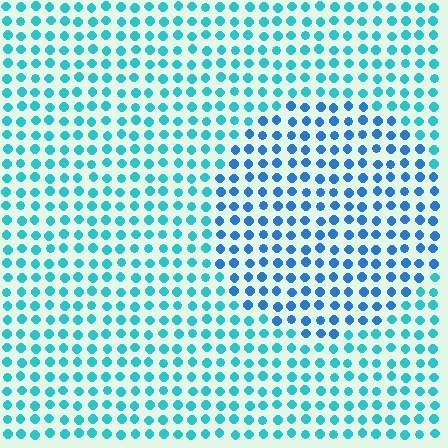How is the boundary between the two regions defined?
The boundary is defined purely by a slight shift in hue (about 29 degrees). Spacing, size, and orientation are identical on both sides.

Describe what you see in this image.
The image is filled with small cyan elements in a uniform arrangement. A circle-shaped region is visible where the elements are tinted to a slightly different hue, forming a subtle color boundary.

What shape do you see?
I see a circle.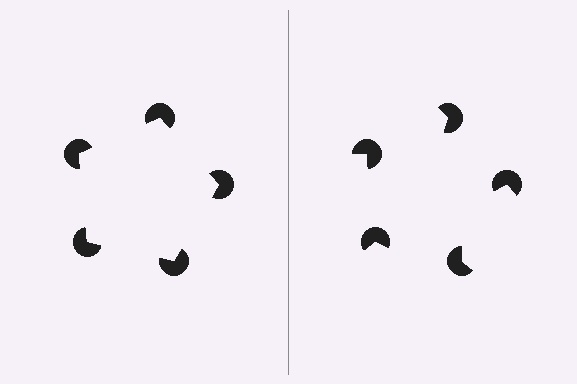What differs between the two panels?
The pac-man discs are positioned identically on both sides; only the wedge orientations differ. On the left they align to a pentagon; on the right they are misaligned.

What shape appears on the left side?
An illusory pentagon.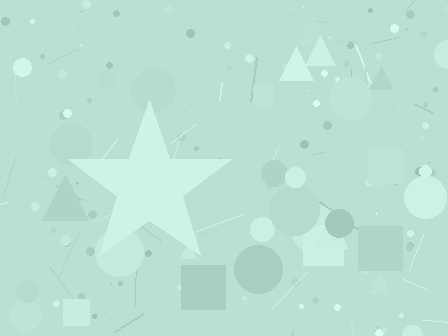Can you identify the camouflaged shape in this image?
The camouflaged shape is a star.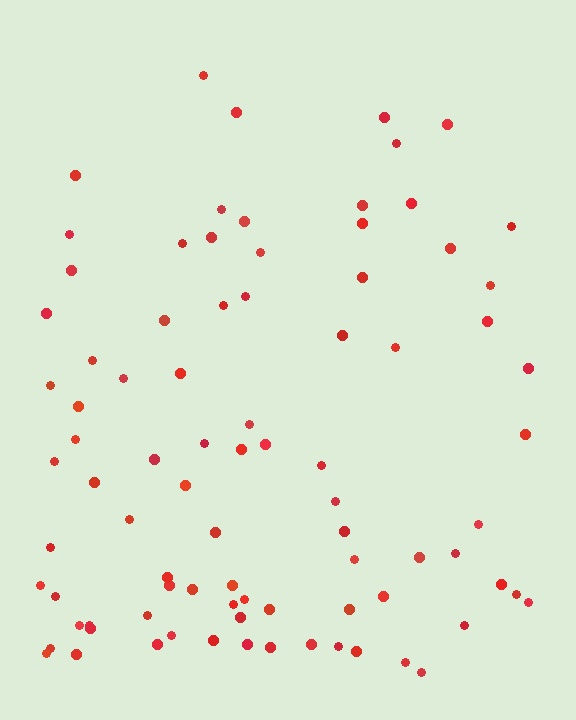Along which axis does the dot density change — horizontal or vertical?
Vertical.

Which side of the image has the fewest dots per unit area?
The top.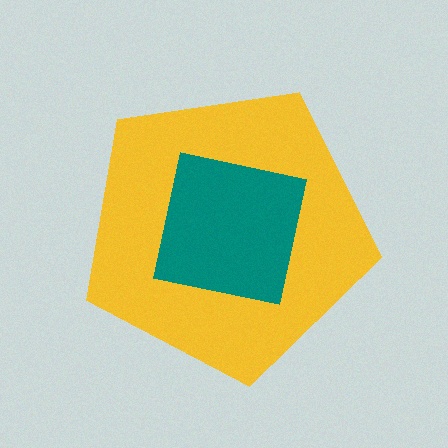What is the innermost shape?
The teal square.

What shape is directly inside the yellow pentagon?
The teal square.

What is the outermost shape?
The yellow pentagon.